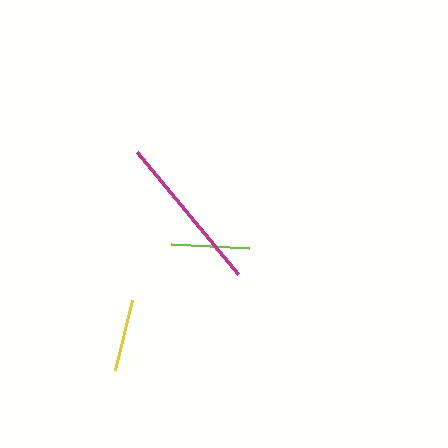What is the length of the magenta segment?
The magenta segment is approximately 159 pixels long.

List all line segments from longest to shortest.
From longest to shortest: magenta, lime, yellow.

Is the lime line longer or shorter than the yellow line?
The lime line is longer than the yellow line.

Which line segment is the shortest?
The yellow line is the shortest at approximately 72 pixels.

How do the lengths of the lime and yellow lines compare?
The lime and yellow lines are approximately the same length.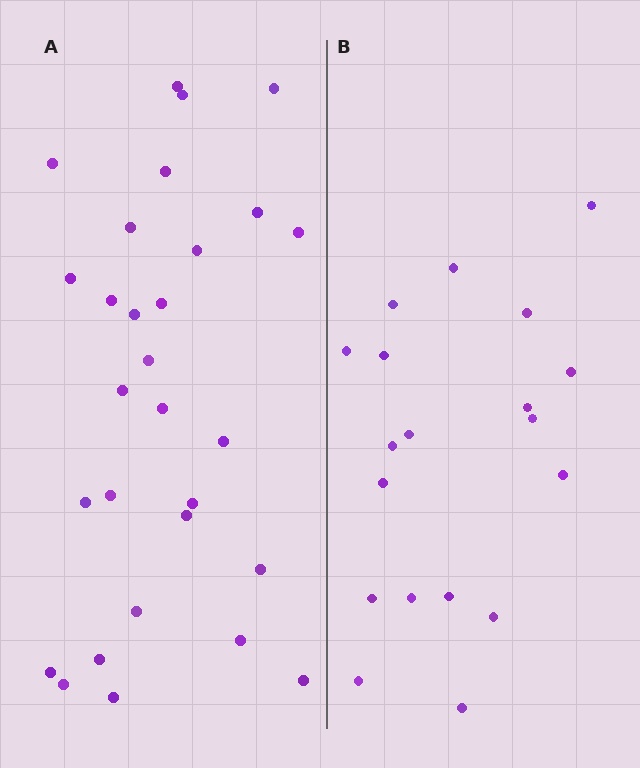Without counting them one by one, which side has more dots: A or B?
Region A (the left region) has more dots.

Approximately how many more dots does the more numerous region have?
Region A has roughly 10 or so more dots than region B.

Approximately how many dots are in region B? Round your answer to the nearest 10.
About 20 dots. (The exact count is 19, which rounds to 20.)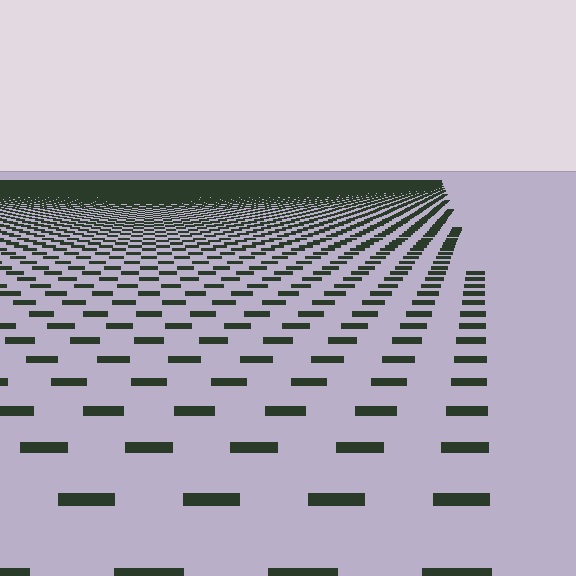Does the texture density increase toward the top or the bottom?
Density increases toward the top.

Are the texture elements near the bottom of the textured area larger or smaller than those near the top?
Larger. Near the bottom, elements are closer to the viewer and appear at a bigger on-screen size.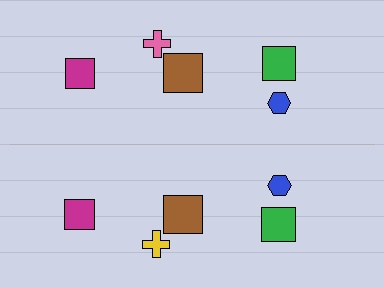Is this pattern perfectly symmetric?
No, the pattern is not perfectly symmetric. The yellow cross on the bottom side breaks the symmetry — its mirror counterpart is pink.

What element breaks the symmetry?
The yellow cross on the bottom side breaks the symmetry — its mirror counterpart is pink.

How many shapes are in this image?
There are 10 shapes in this image.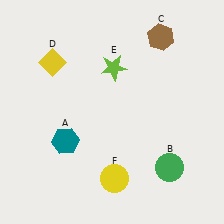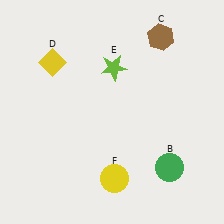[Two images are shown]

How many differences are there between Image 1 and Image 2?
There is 1 difference between the two images.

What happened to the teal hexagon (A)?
The teal hexagon (A) was removed in Image 2. It was in the bottom-left area of Image 1.